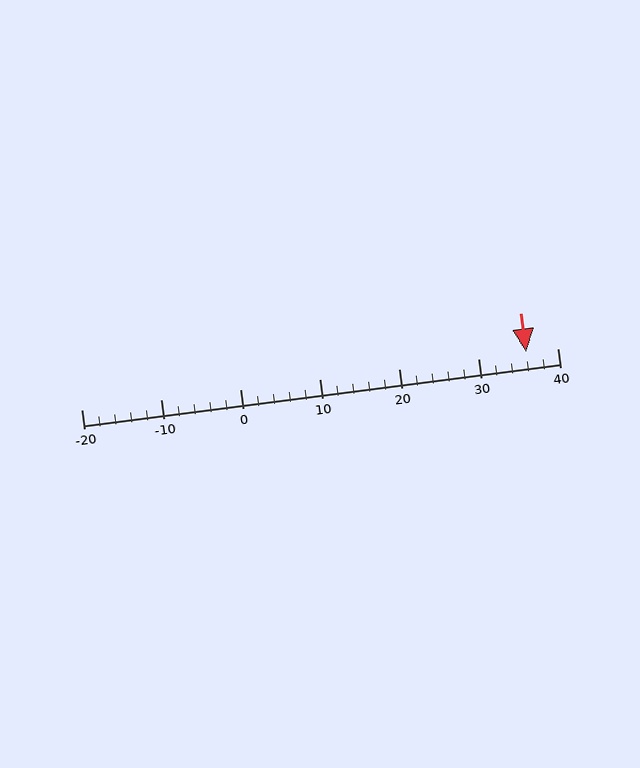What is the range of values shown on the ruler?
The ruler shows values from -20 to 40.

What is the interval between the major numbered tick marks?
The major tick marks are spaced 10 units apart.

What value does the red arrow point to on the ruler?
The red arrow points to approximately 36.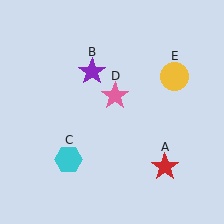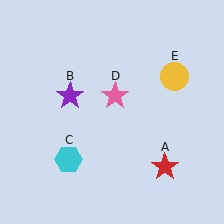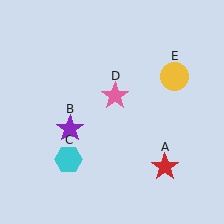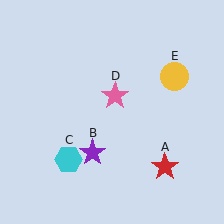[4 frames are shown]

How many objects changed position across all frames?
1 object changed position: purple star (object B).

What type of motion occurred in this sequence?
The purple star (object B) rotated counterclockwise around the center of the scene.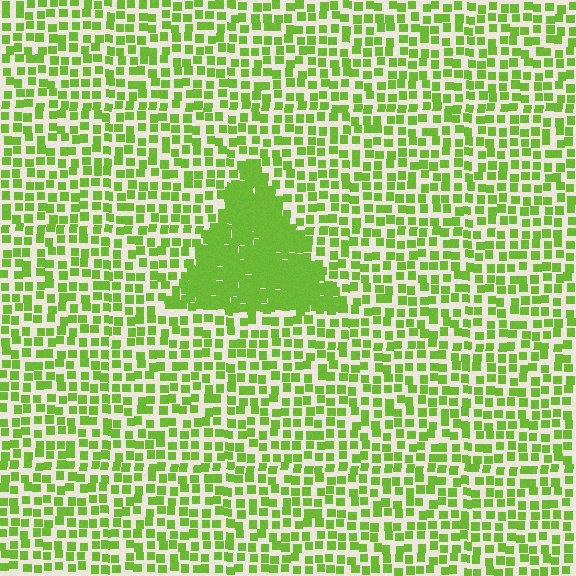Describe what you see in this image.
The image contains small lime elements arranged at two different densities. A triangle-shaped region is visible where the elements are more densely packed than the surrounding area.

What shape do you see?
I see a triangle.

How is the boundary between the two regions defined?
The boundary is defined by a change in element density (approximately 2.4x ratio). All elements are the same color, size, and shape.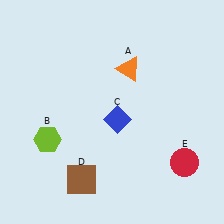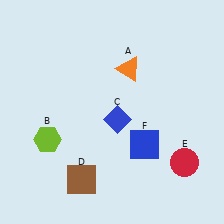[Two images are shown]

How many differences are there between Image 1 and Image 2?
There is 1 difference between the two images.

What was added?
A blue square (F) was added in Image 2.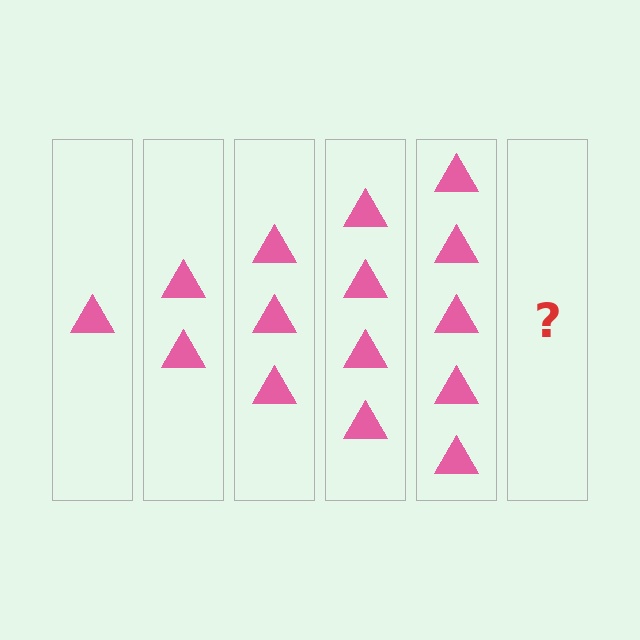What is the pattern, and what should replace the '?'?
The pattern is that each step adds one more triangle. The '?' should be 6 triangles.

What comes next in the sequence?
The next element should be 6 triangles.